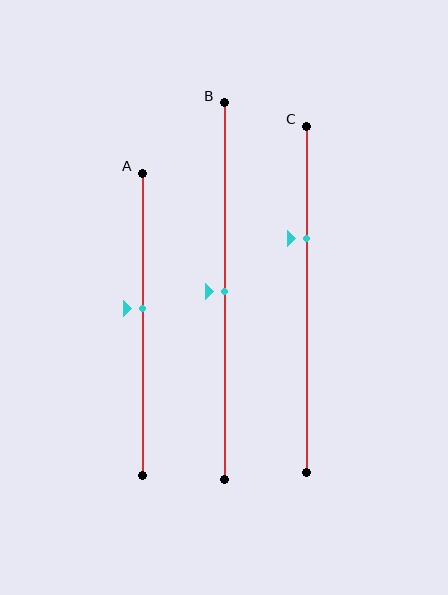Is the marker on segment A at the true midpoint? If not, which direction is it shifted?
No, the marker on segment A is shifted upward by about 5% of the segment length.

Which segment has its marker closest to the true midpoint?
Segment B has its marker closest to the true midpoint.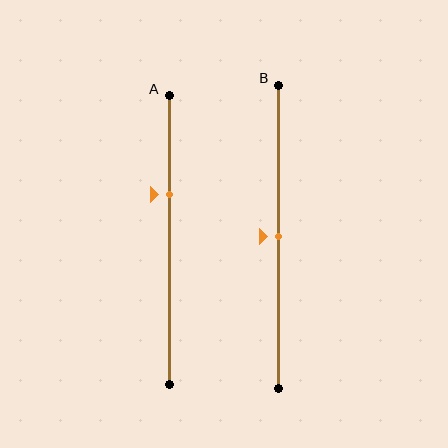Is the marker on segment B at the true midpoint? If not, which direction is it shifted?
Yes, the marker on segment B is at the true midpoint.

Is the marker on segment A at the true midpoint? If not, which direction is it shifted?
No, the marker on segment A is shifted upward by about 16% of the segment length.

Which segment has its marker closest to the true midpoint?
Segment B has its marker closest to the true midpoint.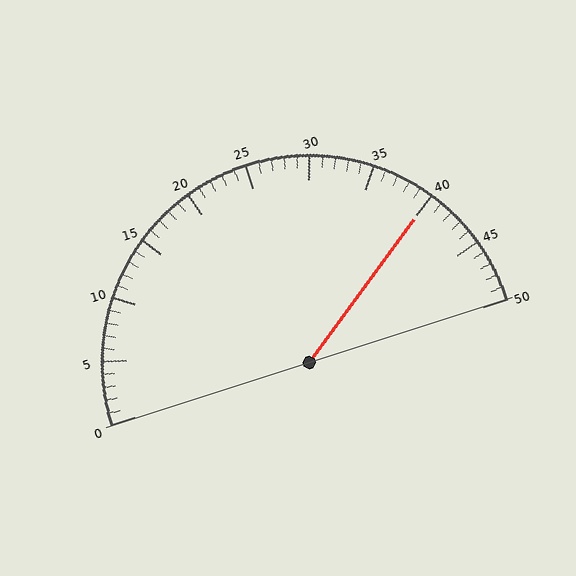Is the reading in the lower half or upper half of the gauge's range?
The reading is in the upper half of the range (0 to 50).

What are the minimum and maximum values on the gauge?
The gauge ranges from 0 to 50.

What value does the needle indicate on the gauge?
The needle indicates approximately 40.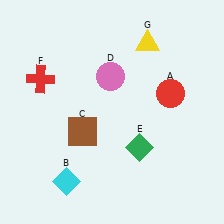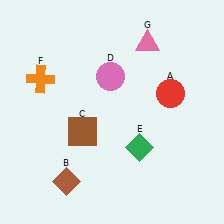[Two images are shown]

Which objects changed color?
B changed from cyan to brown. F changed from red to orange. G changed from yellow to pink.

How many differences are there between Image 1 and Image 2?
There are 3 differences between the two images.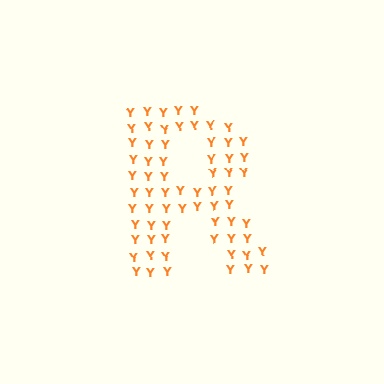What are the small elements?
The small elements are letter Y's.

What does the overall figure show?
The overall figure shows the letter R.